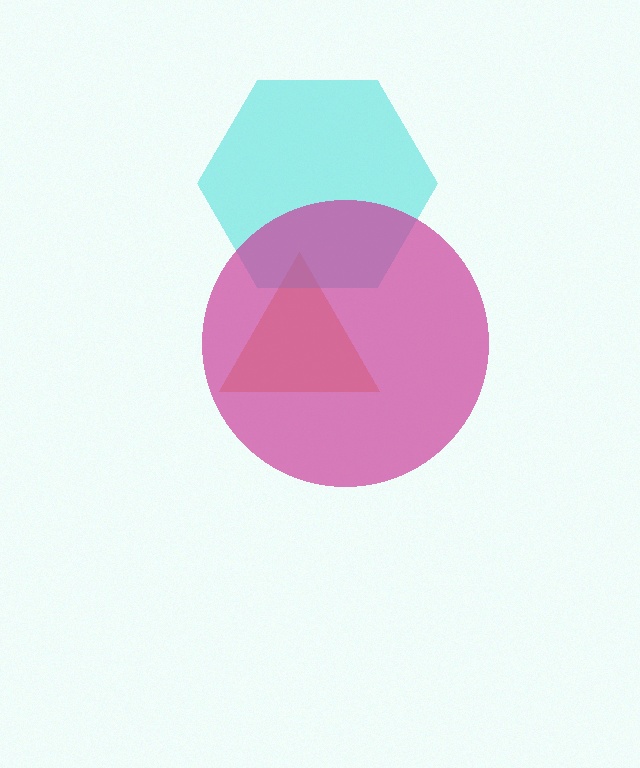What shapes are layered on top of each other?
The layered shapes are: an orange triangle, a cyan hexagon, a magenta circle.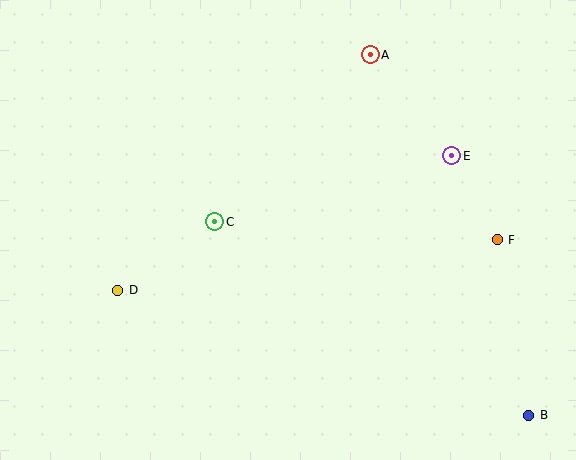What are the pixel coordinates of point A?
Point A is at (370, 55).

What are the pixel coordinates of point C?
Point C is at (215, 222).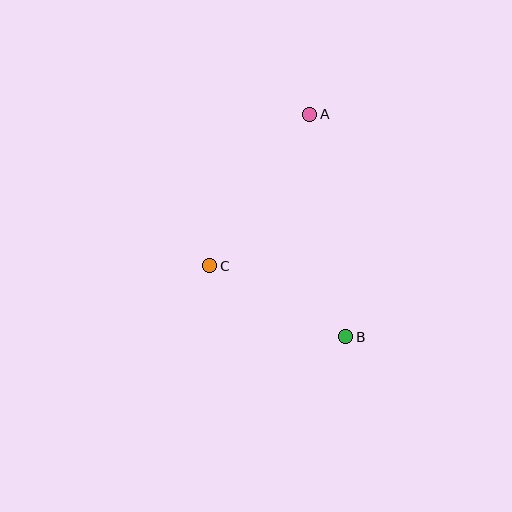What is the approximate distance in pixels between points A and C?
The distance between A and C is approximately 182 pixels.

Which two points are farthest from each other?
Points A and B are farthest from each other.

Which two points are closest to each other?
Points B and C are closest to each other.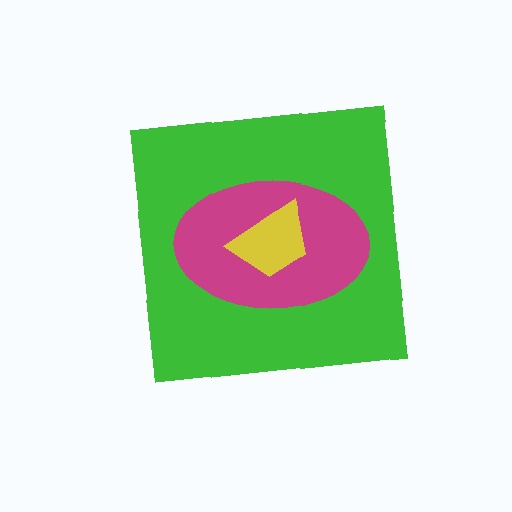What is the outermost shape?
The green square.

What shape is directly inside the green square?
The magenta ellipse.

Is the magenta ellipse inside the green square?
Yes.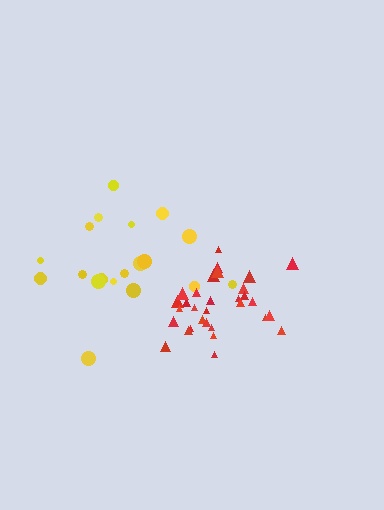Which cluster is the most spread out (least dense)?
Yellow.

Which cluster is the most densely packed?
Red.